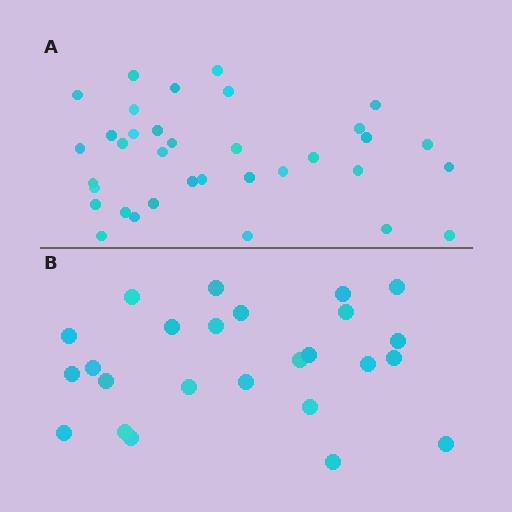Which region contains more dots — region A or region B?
Region A (the top region) has more dots.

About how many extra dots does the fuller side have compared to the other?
Region A has roughly 10 or so more dots than region B.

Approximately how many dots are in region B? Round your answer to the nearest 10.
About 20 dots. (The exact count is 25, which rounds to 20.)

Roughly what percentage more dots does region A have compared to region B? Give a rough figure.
About 40% more.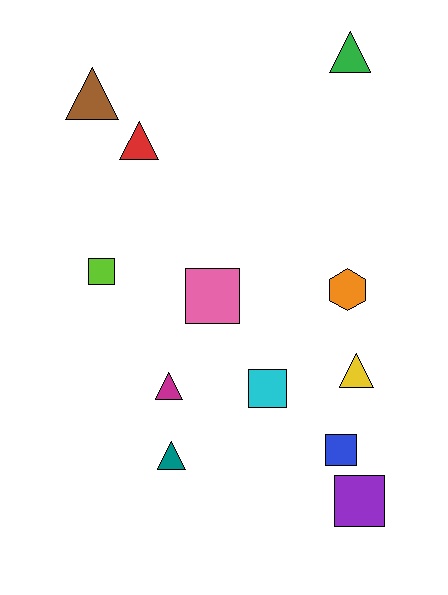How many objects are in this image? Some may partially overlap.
There are 12 objects.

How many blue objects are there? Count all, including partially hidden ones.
There is 1 blue object.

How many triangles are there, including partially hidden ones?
There are 6 triangles.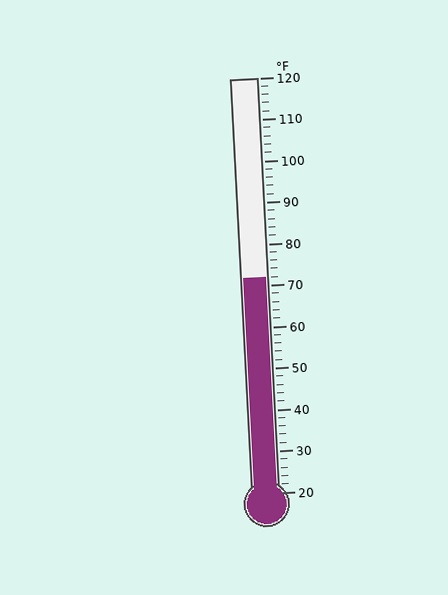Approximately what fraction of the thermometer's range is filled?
The thermometer is filled to approximately 50% of its range.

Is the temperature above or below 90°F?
The temperature is below 90°F.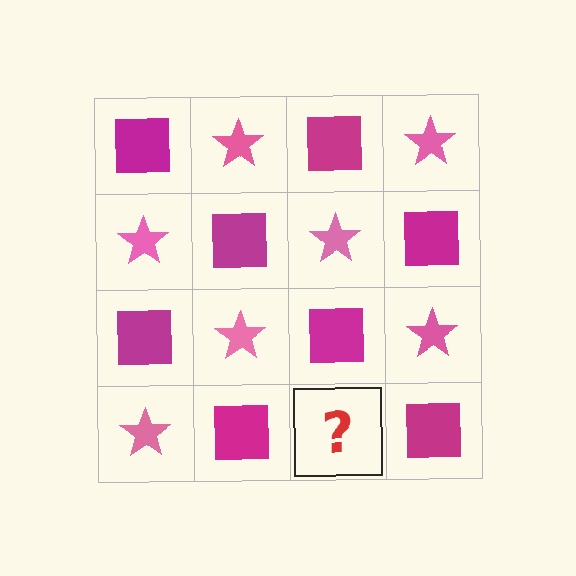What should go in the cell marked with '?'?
The missing cell should contain a pink star.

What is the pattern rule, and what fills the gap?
The rule is that it alternates magenta square and pink star in a checkerboard pattern. The gap should be filled with a pink star.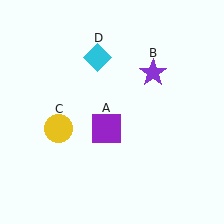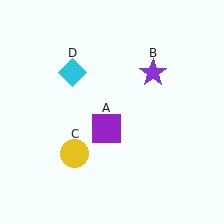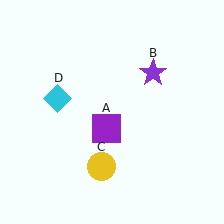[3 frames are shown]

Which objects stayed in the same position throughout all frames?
Purple square (object A) and purple star (object B) remained stationary.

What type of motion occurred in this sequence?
The yellow circle (object C), cyan diamond (object D) rotated counterclockwise around the center of the scene.